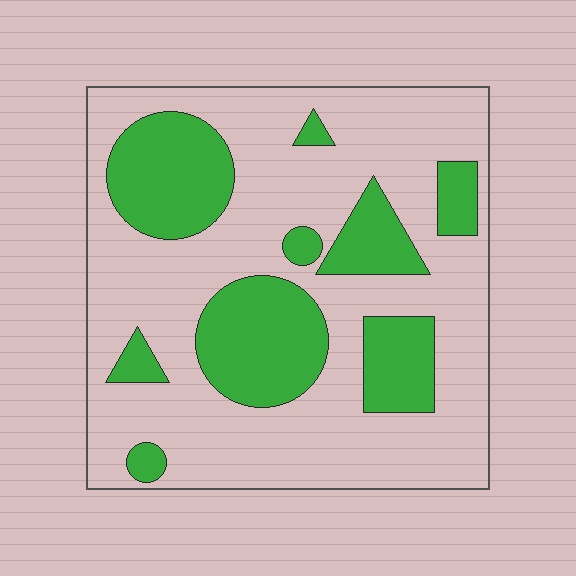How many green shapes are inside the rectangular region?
9.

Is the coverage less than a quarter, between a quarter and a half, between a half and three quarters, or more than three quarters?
Between a quarter and a half.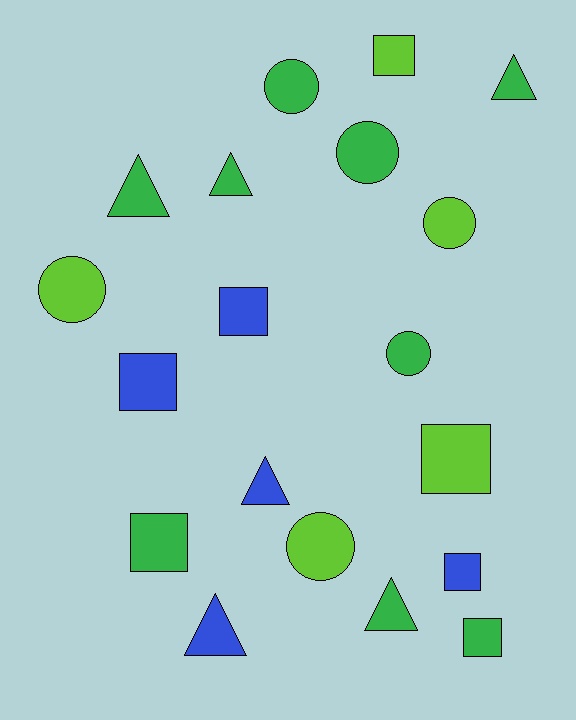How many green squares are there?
There are 2 green squares.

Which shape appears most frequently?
Square, with 7 objects.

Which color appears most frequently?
Green, with 9 objects.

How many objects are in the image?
There are 19 objects.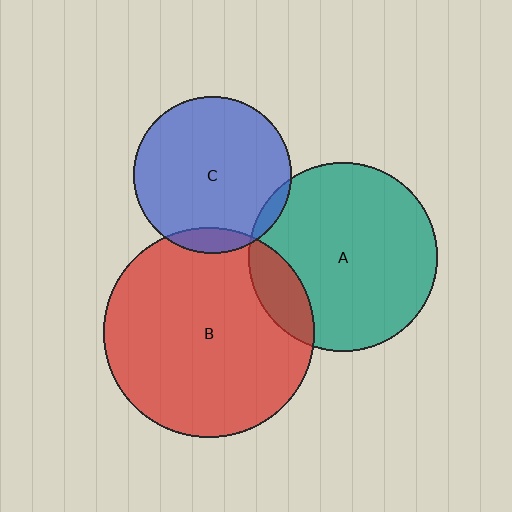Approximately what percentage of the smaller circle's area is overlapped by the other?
Approximately 5%.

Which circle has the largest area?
Circle B (red).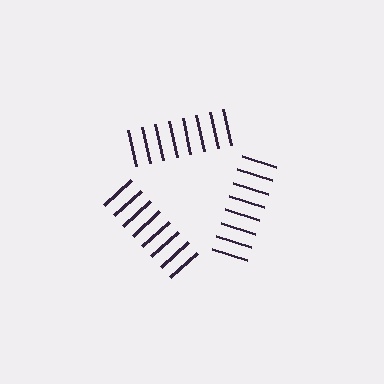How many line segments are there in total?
24 — 8 along each of the 3 edges.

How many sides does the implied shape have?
3 sides — the line-ends trace a triangle.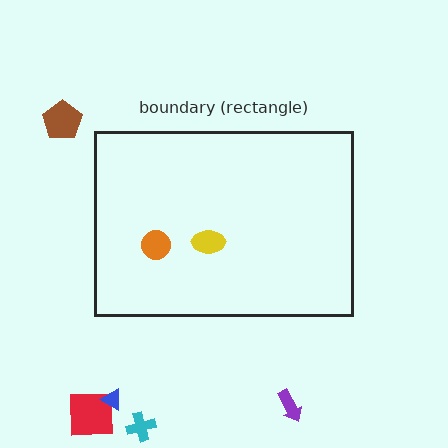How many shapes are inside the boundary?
2 inside, 5 outside.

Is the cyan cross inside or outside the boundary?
Outside.